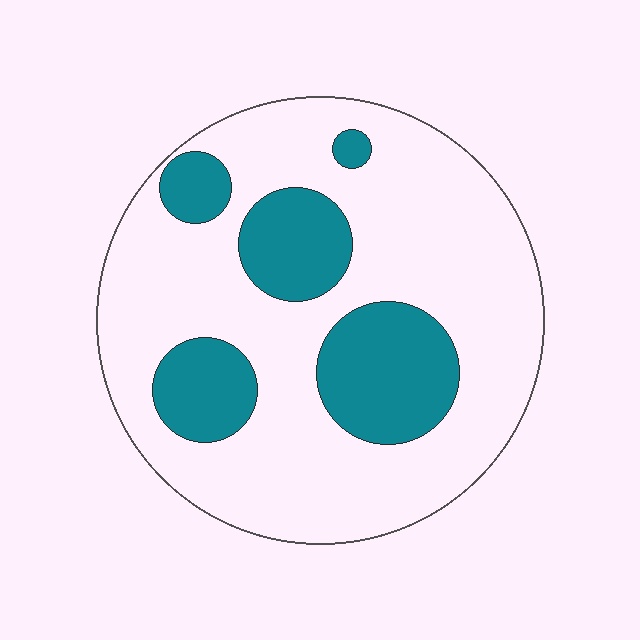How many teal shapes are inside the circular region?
5.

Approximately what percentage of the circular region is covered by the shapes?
Approximately 25%.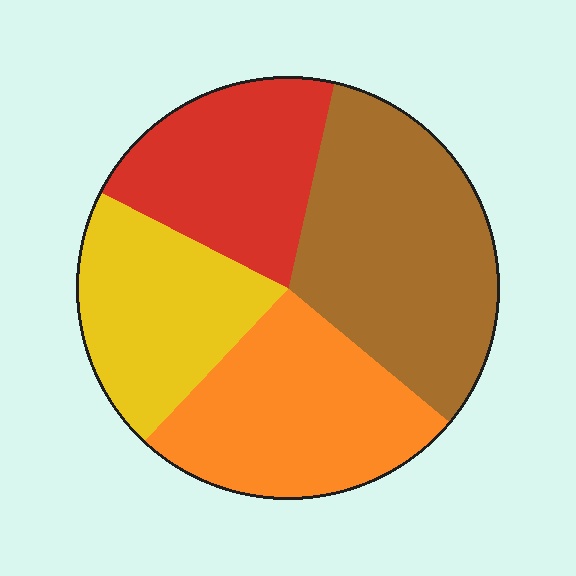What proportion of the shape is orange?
Orange covers 26% of the shape.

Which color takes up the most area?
Brown, at roughly 30%.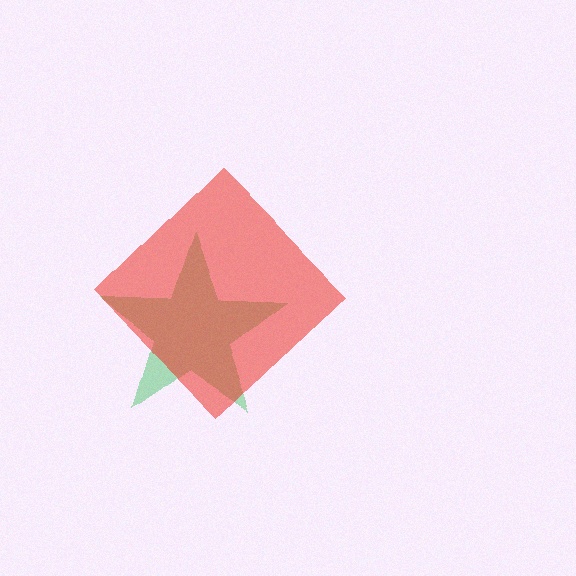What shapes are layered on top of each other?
The layered shapes are: a green star, a red diamond.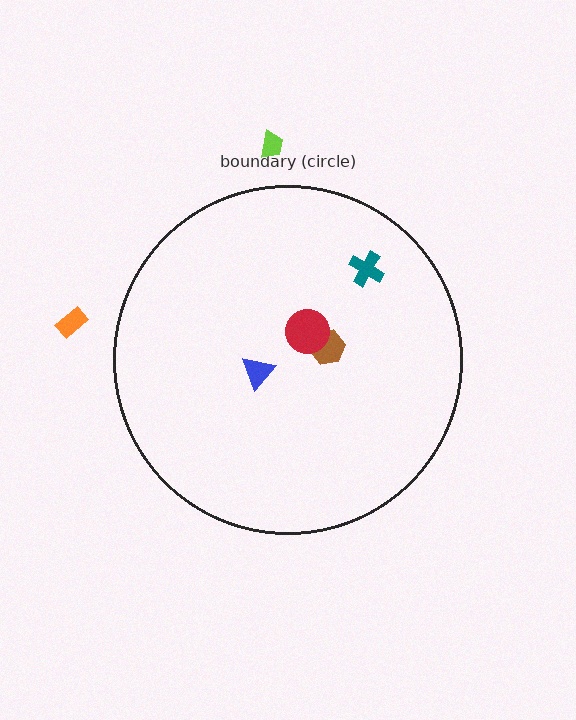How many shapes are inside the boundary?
4 inside, 2 outside.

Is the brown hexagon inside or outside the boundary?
Inside.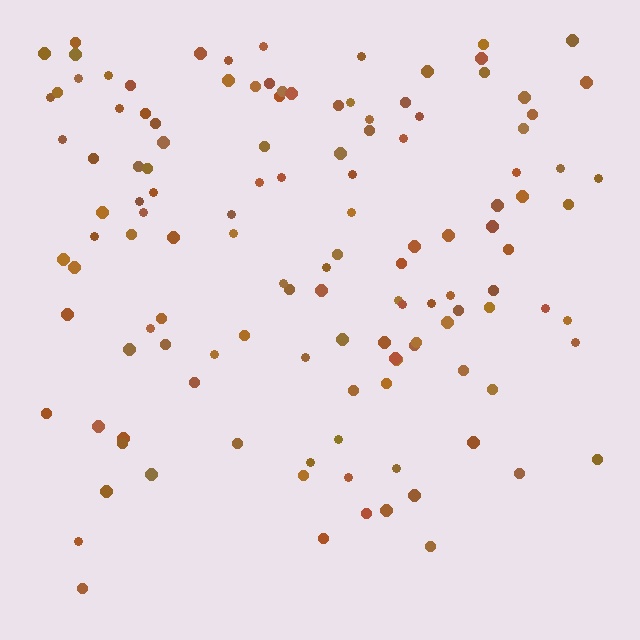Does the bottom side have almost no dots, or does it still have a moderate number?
Still a moderate number, just noticeably fewer than the top.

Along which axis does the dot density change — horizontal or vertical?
Vertical.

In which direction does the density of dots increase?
From bottom to top, with the top side densest.